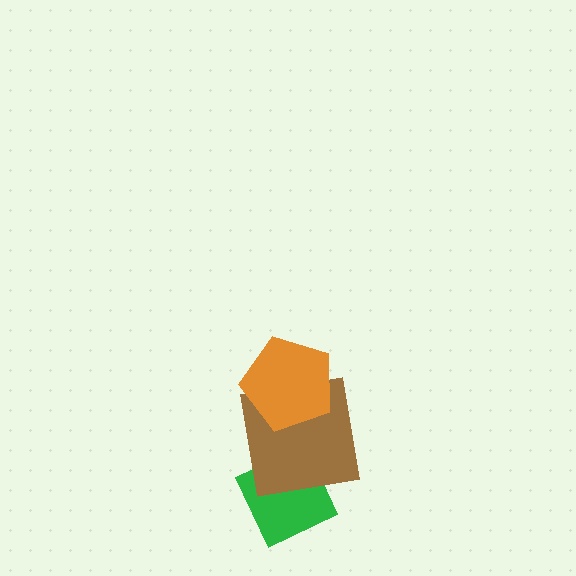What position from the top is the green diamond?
The green diamond is 3rd from the top.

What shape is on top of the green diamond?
The brown square is on top of the green diamond.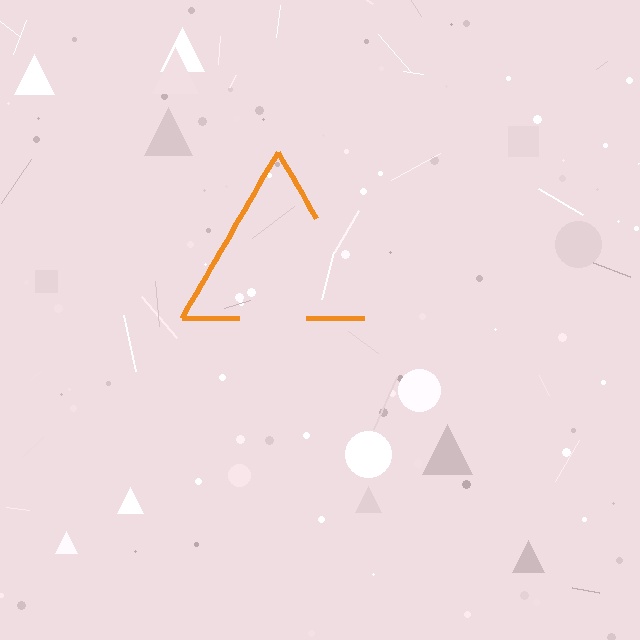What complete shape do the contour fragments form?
The contour fragments form a triangle.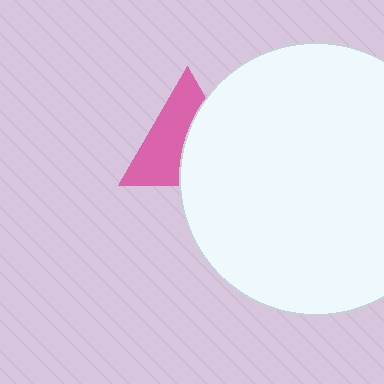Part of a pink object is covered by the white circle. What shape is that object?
It is a triangle.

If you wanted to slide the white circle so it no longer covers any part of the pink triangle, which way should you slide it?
Slide it right — that is the most direct way to separate the two shapes.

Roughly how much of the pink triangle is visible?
About half of it is visible (roughly 53%).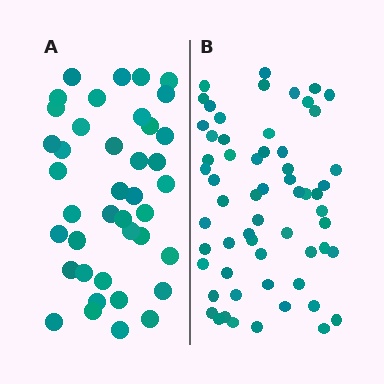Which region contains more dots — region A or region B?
Region B (the right region) has more dots.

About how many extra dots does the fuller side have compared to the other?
Region B has approximately 20 more dots than region A.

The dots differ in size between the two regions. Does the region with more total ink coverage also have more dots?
No. Region A has more total ink coverage because its dots are larger, but region B actually contains more individual dots. Total area can be misleading — the number of items is what matters here.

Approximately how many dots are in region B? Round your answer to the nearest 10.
About 60 dots.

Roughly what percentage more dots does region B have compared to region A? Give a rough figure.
About 50% more.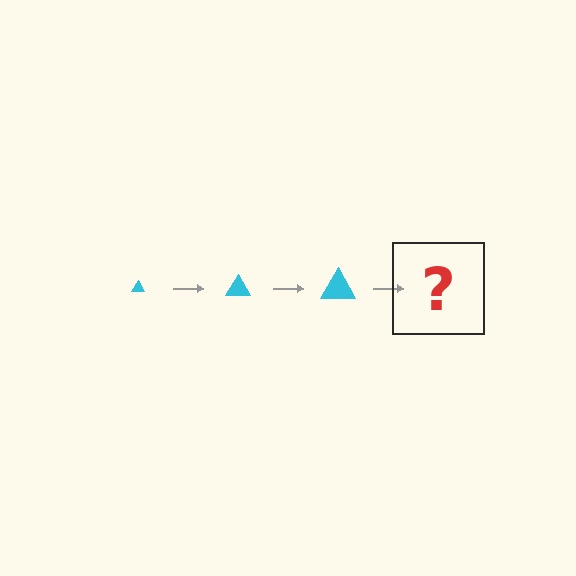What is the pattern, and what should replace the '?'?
The pattern is that the triangle gets progressively larger each step. The '?' should be a cyan triangle, larger than the previous one.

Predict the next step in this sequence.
The next step is a cyan triangle, larger than the previous one.